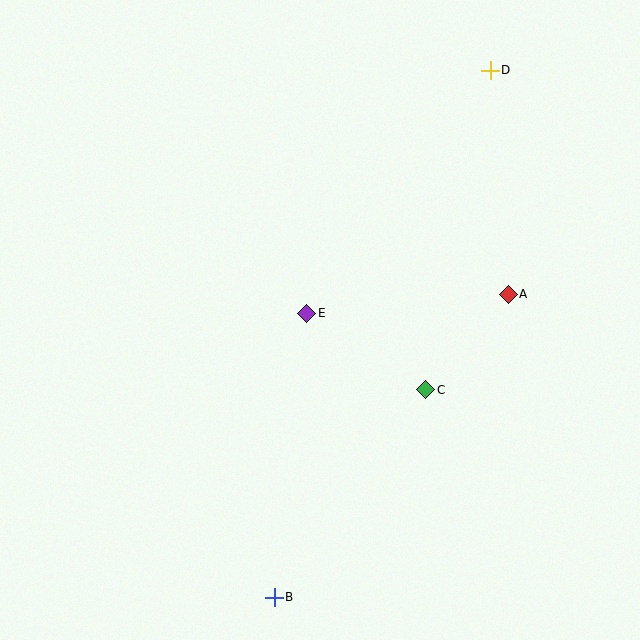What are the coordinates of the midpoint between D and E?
The midpoint between D and E is at (399, 192).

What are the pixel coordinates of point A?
Point A is at (508, 294).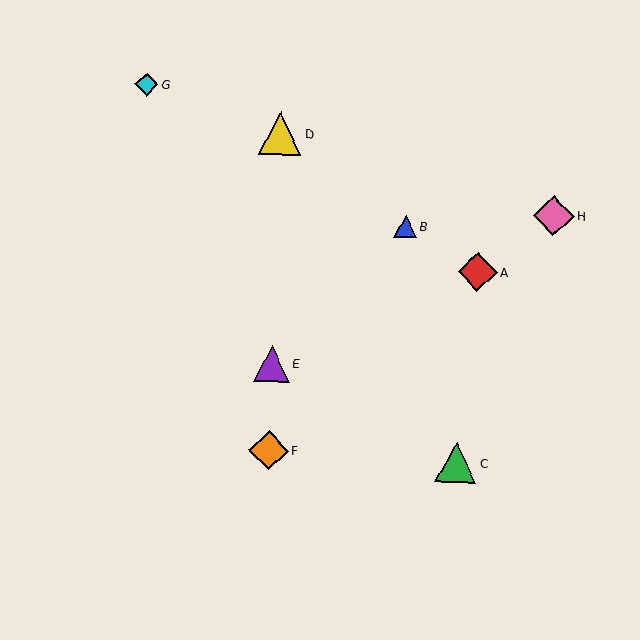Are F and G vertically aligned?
No, F is at x≈269 and G is at x≈147.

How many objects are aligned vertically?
3 objects (D, E, F) are aligned vertically.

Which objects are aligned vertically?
Objects D, E, F are aligned vertically.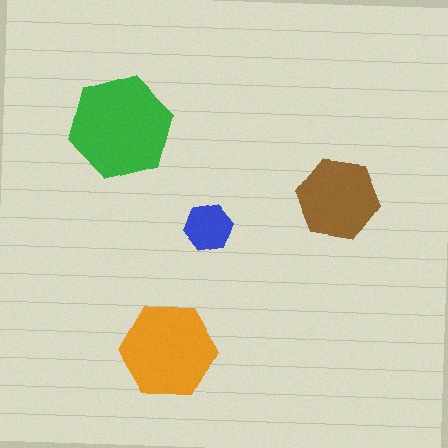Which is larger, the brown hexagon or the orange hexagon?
The orange one.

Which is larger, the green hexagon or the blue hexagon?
The green one.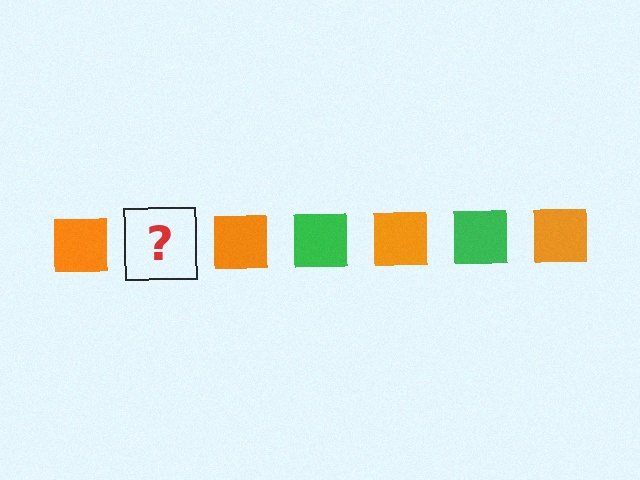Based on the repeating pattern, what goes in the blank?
The blank should be a green square.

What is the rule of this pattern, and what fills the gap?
The rule is that the pattern cycles through orange, green squares. The gap should be filled with a green square.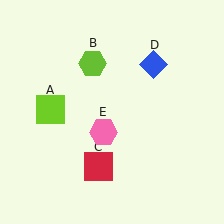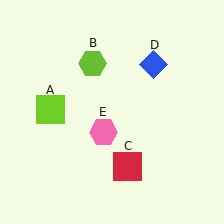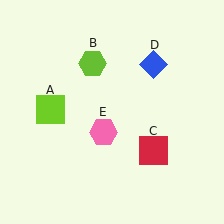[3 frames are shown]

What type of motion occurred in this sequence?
The red square (object C) rotated counterclockwise around the center of the scene.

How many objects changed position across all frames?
1 object changed position: red square (object C).